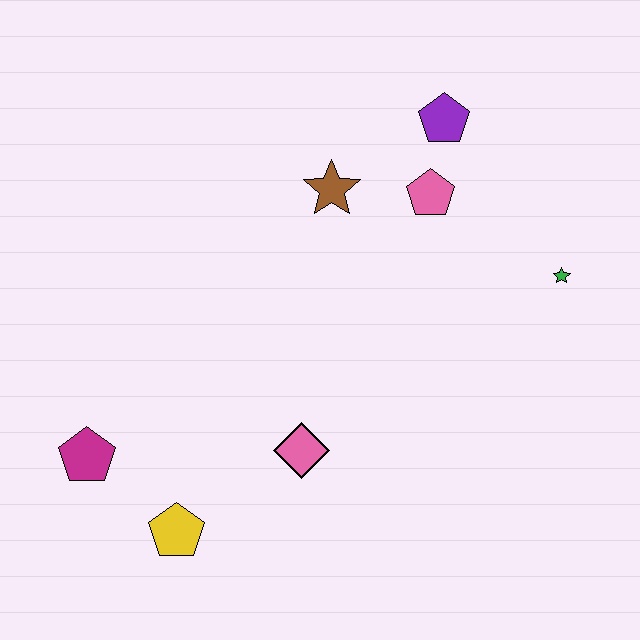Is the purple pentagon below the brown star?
No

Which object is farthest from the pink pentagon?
The magenta pentagon is farthest from the pink pentagon.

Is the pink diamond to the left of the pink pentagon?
Yes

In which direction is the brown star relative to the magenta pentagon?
The brown star is above the magenta pentagon.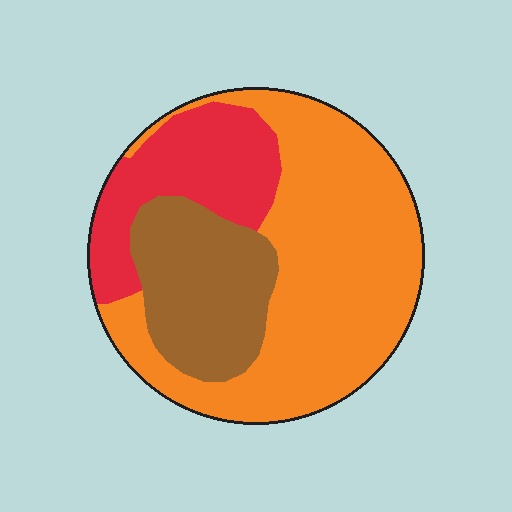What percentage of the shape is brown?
Brown takes up less than a quarter of the shape.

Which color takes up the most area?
Orange, at roughly 55%.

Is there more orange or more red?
Orange.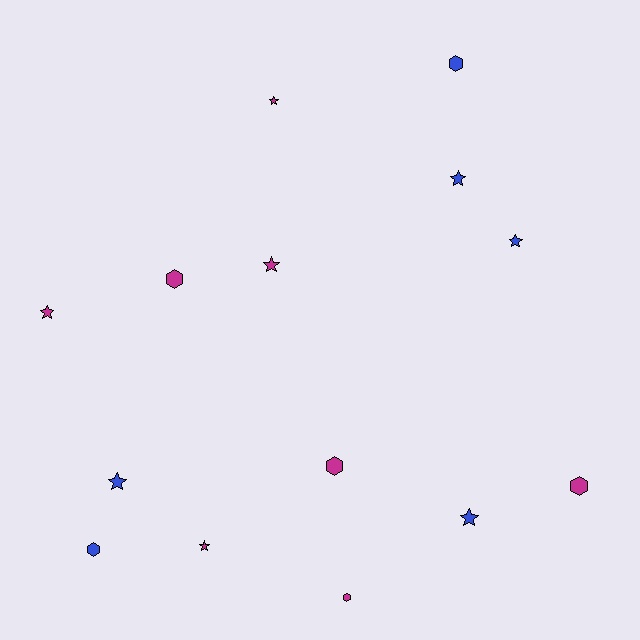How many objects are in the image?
There are 14 objects.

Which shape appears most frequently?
Star, with 8 objects.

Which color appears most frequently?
Magenta, with 8 objects.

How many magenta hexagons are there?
There are 4 magenta hexagons.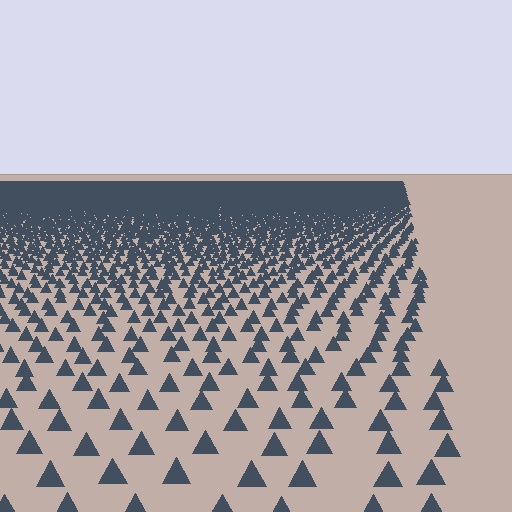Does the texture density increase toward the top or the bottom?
Density increases toward the top.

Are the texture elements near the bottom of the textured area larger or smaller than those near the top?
Larger. Near the bottom, elements are closer to the viewer and appear at a bigger on-screen size.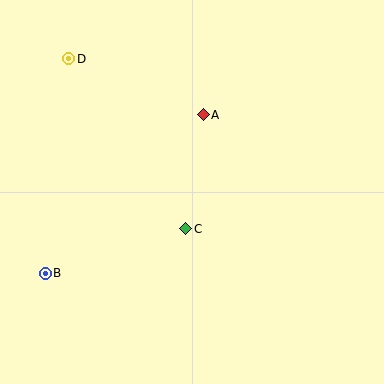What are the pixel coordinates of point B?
Point B is at (45, 273).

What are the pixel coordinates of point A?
Point A is at (203, 115).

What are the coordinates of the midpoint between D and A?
The midpoint between D and A is at (136, 87).